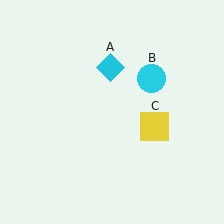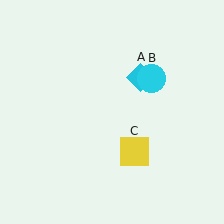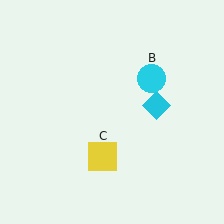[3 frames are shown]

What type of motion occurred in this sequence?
The cyan diamond (object A), yellow square (object C) rotated clockwise around the center of the scene.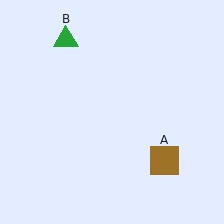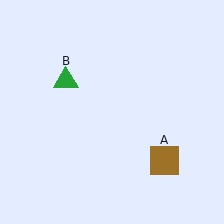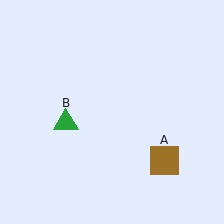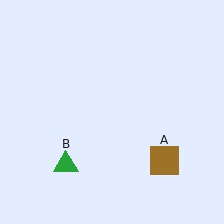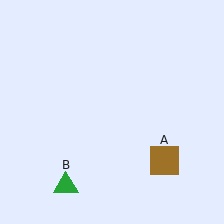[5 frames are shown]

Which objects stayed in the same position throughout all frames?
Brown square (object A) remained stationary.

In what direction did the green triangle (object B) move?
The green triangle (object B) moved down.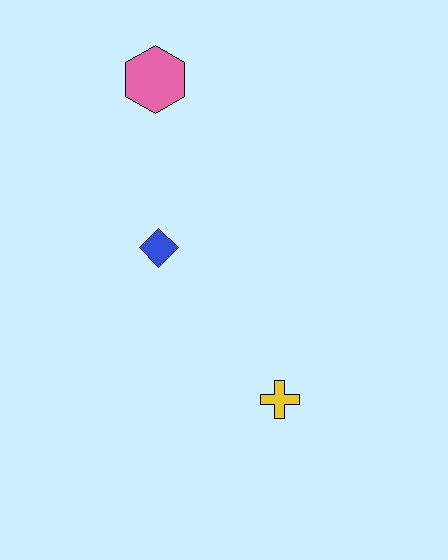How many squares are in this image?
There are no squares.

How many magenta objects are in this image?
There are no magenta objects.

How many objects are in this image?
There are 3 objects.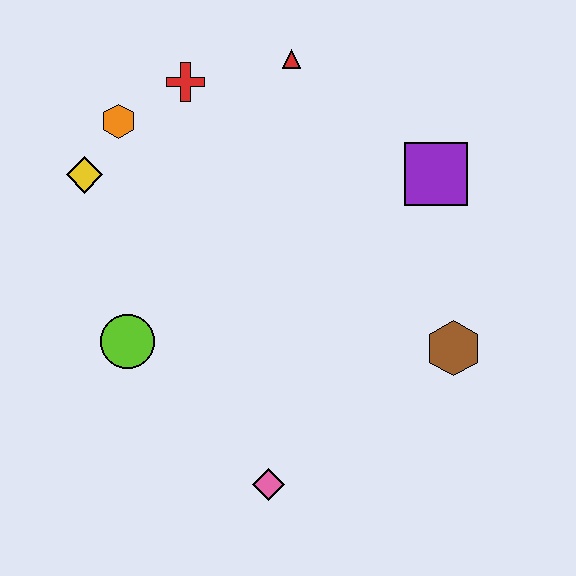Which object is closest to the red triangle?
The red cross is closest to the red triangle.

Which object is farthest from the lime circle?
The purple square is farthest from the lime circle.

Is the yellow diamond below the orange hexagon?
Yes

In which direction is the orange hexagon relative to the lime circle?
The orange hexagon is above the lime circle.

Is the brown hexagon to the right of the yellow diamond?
Yes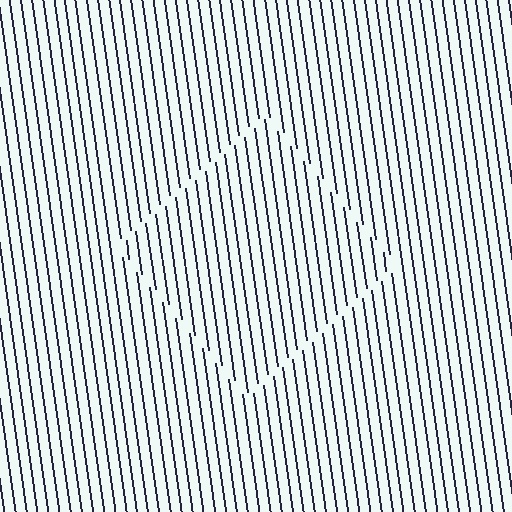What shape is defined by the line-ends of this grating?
An illusory square. The interior of the shape contains the same grating, shifted by half a period — the contour is defined by the phase discontinuity where line-ends from the inner and outer gratings abut.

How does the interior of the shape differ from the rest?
The interior of the shape contains the same grating, shifted by half a period — the contour is defined by the phase discontinuity where line-ends from the inner and outer gratings abut.